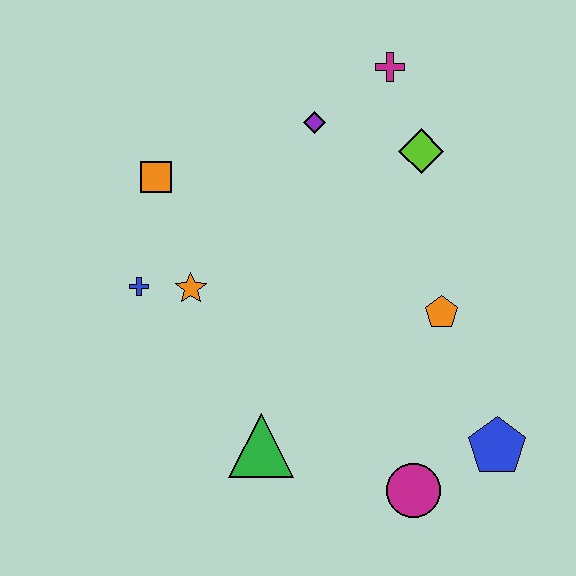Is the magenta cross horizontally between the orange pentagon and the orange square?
Yes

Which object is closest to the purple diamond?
The magenta cross is closest to the purple diamond.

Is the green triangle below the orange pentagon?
Yes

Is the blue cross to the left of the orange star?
Yes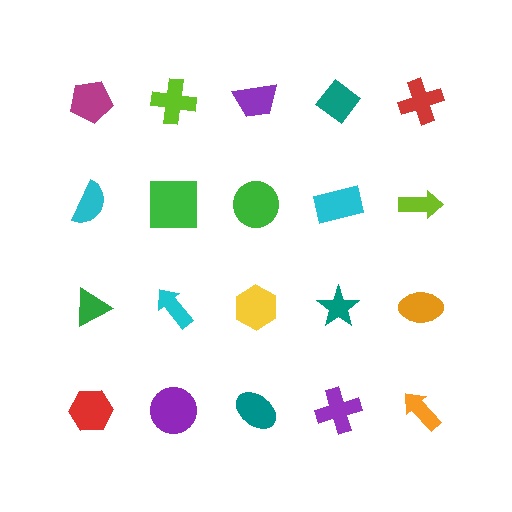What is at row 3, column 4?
A teal star.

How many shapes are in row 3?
5 shapes.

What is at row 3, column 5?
An orange ellipse.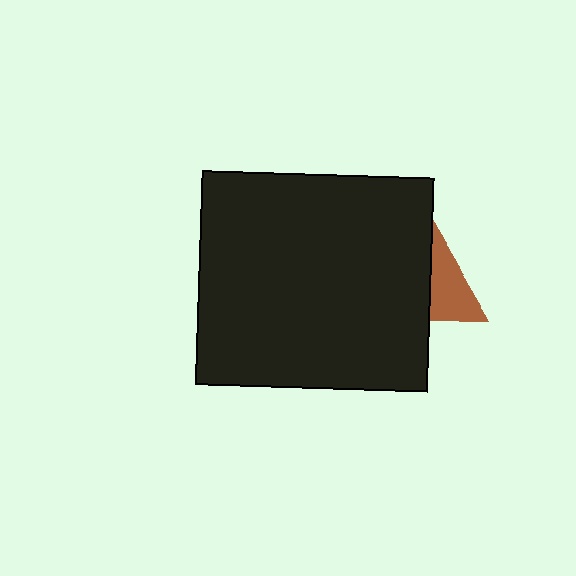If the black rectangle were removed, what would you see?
You would see the complete brown triangle.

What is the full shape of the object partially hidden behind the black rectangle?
The partially hidden object is a brown triangle.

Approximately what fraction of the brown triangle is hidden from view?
Roughly 59% of the brown triangle is hidden behind the black rectangle.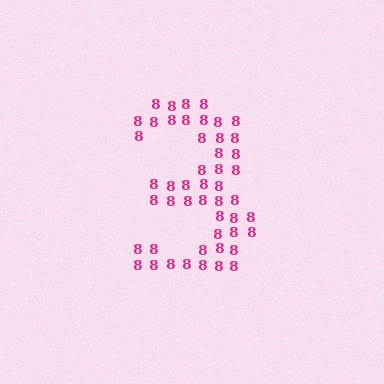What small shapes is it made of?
It is made of small digit 8's.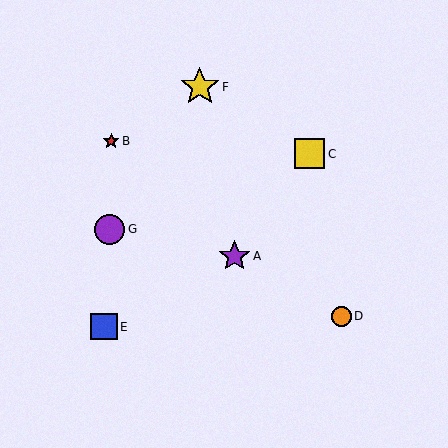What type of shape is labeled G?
Shape G is a purple circle.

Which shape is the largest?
The yellow star (labeled F) is the largest.